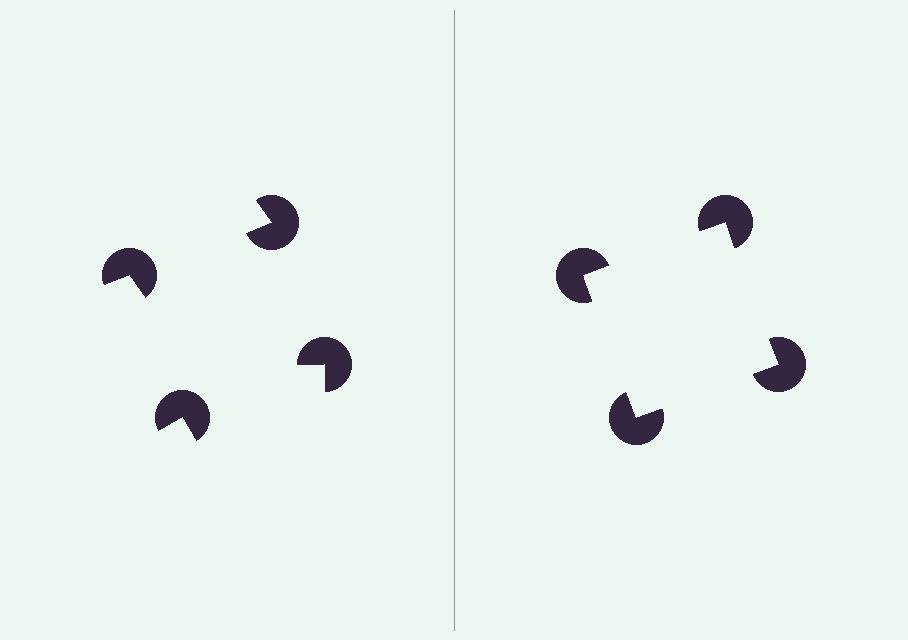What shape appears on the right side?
An illusory square.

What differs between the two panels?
The pac-man discs are positioned identically on both sides; only the wedge orientations differ. On the right they align to a square; on the left they are misaligned.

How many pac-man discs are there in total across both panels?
8 — 4 on each side.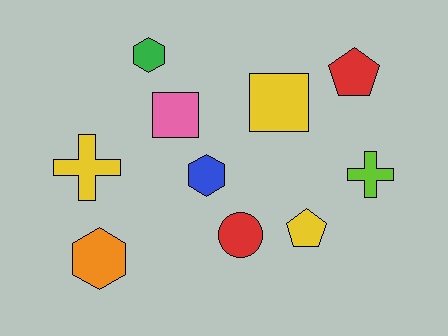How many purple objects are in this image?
There are no purple objects.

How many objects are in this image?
There are 10 objects.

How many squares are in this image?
There are 2 squares.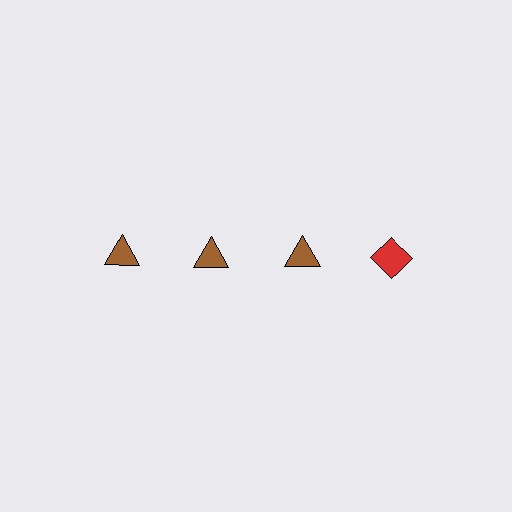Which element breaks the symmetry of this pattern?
The red diamond in the top row, second from right column breaks the symmetry. All other shapes are brown triangles.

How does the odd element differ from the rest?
It differs in both color (red instead of brown) and shape (diamond instead of triangle).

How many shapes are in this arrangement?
There are 4 shapes arranged in a grid pattern.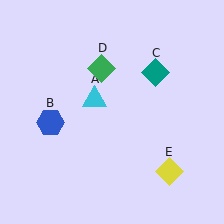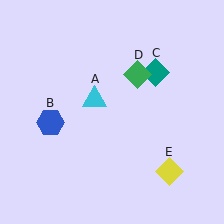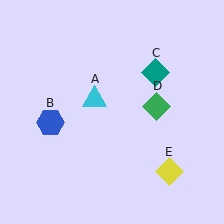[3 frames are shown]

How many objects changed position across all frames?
1 object changed position: green diamond (object D).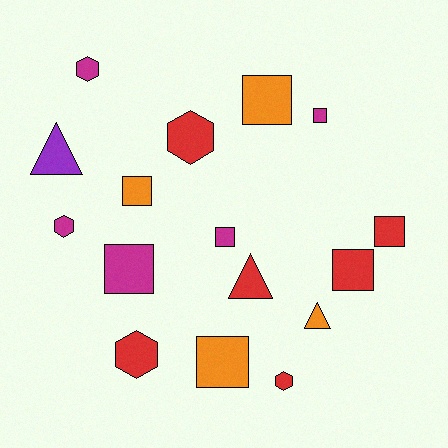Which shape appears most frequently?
Square, with 8 objects.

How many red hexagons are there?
There are 3 red hexagons.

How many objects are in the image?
There are 16 objects.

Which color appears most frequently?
Red, with 6 objects.